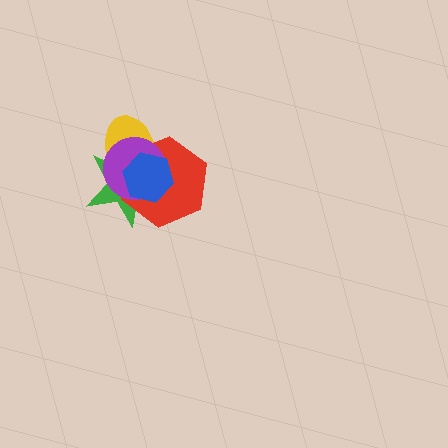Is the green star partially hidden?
Yes, it is partially covered by another shape.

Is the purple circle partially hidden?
Yes, it is partially covered by another shape.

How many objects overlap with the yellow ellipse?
4 objects overlap with the yellow ellipse.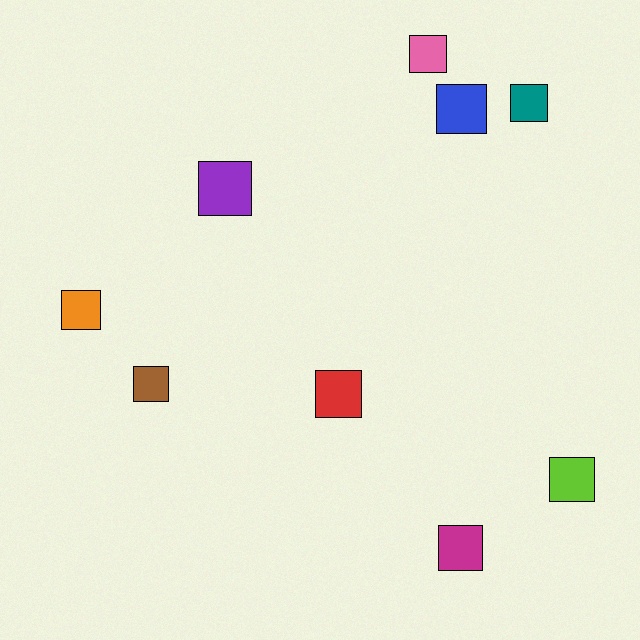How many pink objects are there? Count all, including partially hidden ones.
There is 1 pink object.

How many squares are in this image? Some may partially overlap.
There are 9 squares.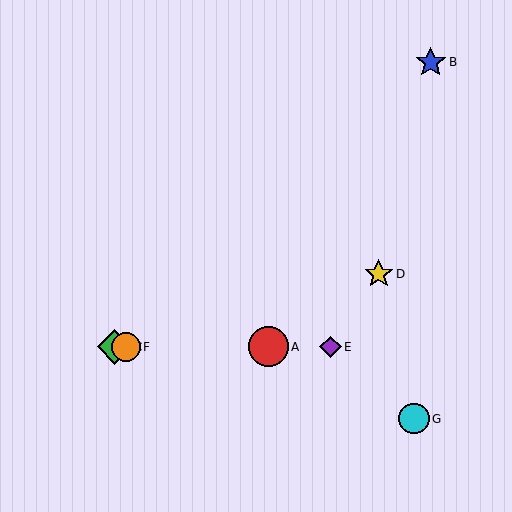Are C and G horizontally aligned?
No, C is at y≈347 and G is at y≈419.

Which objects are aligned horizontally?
Objects A, C, E, F are aligned horizontally.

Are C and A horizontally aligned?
Yes, both are at y≈347.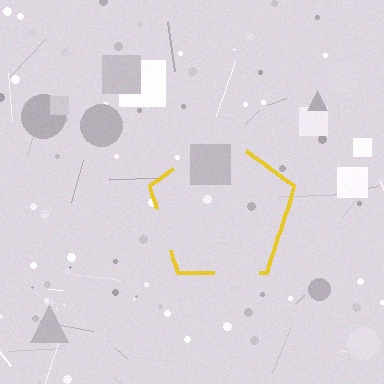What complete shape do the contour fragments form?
The contour fragments form a pentagon.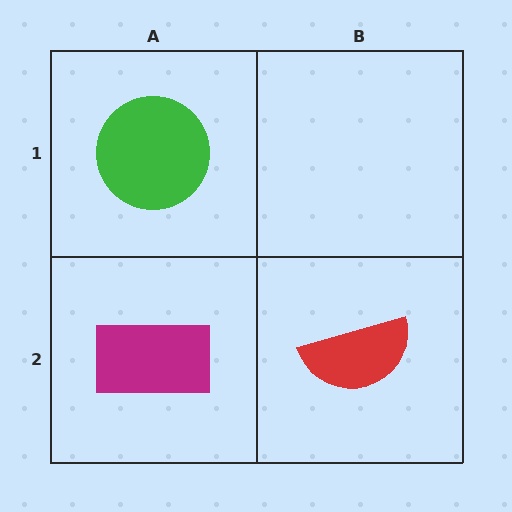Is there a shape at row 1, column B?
No, that cell is empty.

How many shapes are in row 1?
1 shape.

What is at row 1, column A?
A green circle.